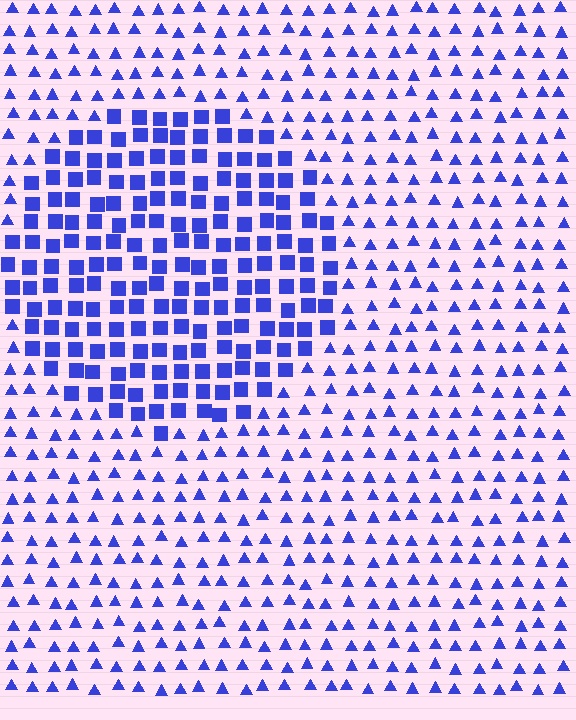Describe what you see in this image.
The image is filled with small blue elements arranged in a uniform grid. A circle-shaped region contains squares, while the surrounding area contains triangles. The boundary is defined purely by the change in element shape.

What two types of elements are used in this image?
The image uses squares inside the circle region and triangles outside it.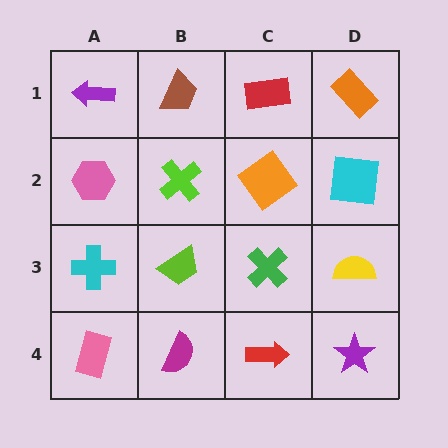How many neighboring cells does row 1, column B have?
3.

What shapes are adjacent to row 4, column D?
A yellow semicircle (row 3, column D), a red arrow (row 4, column C).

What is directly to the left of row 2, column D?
An orange diamond.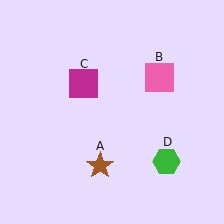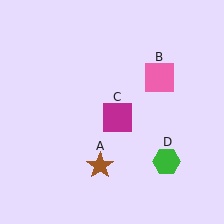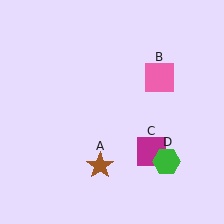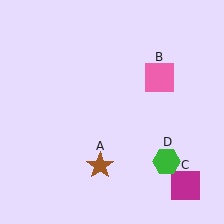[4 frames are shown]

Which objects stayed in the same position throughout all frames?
Brown star (object A) and pink square (object B) and green hexagon (object D) remained stationary.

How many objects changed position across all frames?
1 object changed position: magenta square (object C).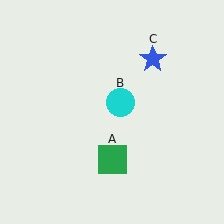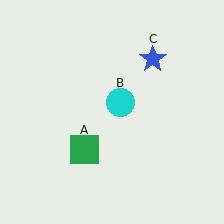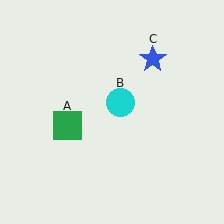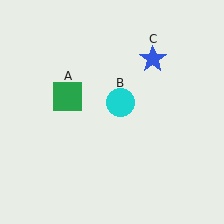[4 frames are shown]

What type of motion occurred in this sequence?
The green square (object A) rotated clockwise around the center of the scene.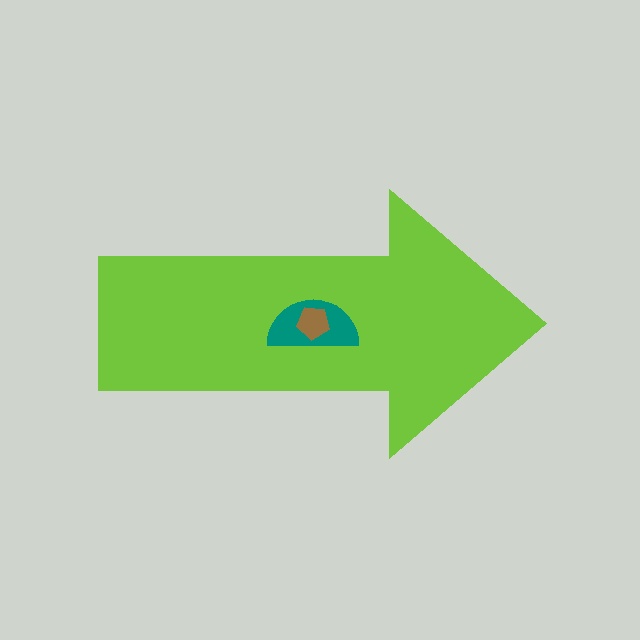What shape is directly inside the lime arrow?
The teal semicircle.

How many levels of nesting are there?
3.